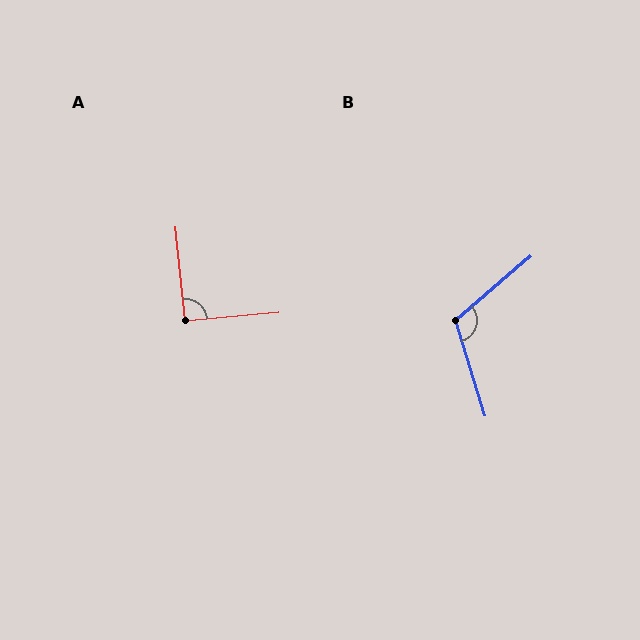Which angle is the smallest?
A, at approximately 91 degrees.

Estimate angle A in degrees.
Approximately 91 degrees.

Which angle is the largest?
B, at approximately 113 degrees.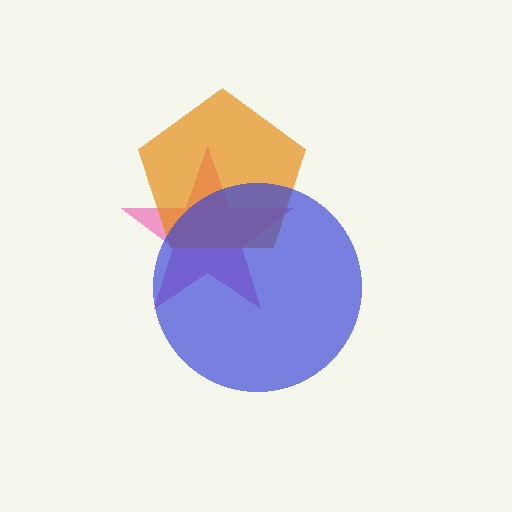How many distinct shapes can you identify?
There are 3 distinct shapes: a pink star, an orange pentagon, a blue circle.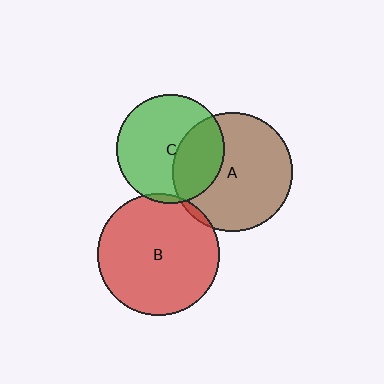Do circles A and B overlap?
Yes.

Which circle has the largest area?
Circle B (red).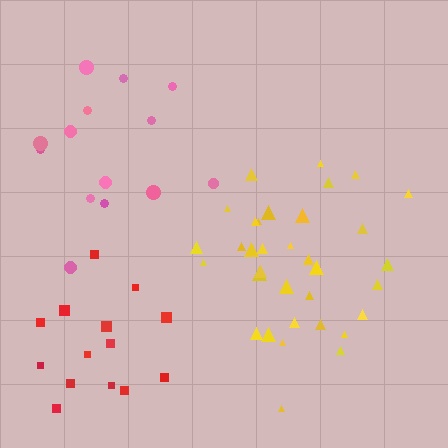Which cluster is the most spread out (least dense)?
Pink.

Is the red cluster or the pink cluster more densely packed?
Red.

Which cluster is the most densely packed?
Yellow.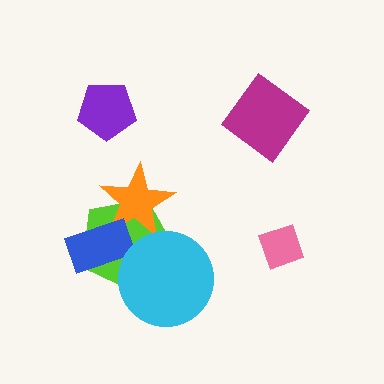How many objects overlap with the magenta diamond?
0 objects overlap with the magenta diamond.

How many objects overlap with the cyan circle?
1 object overlaps with the cyan circle.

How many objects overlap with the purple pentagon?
0 objects overlap with the purple pentagon.